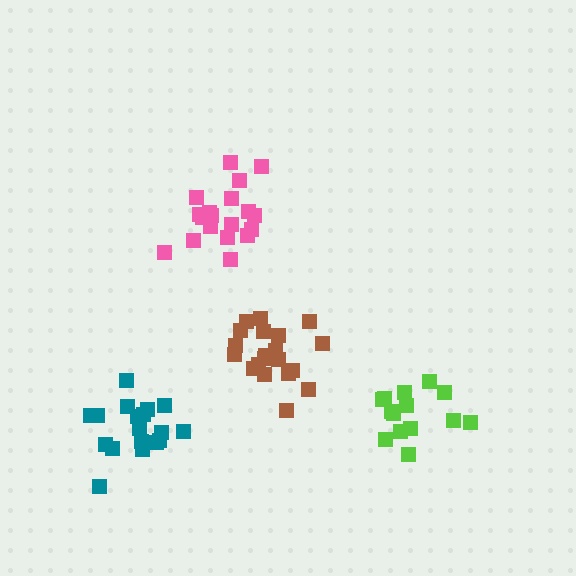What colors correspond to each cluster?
The clusters are colored: pink, brown, lime, teal.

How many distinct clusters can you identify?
There are 4 distinct clusters.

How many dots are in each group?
Group 1: 19 dots, Group 2: 20 dots, Group 3: 14 dots, Group 4: 19 dots (72 total).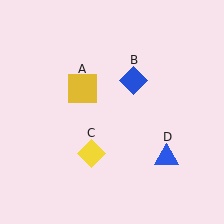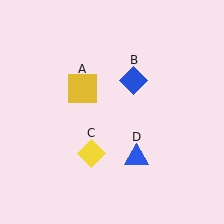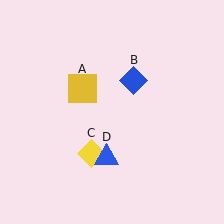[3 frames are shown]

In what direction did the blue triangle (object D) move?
The blue triangle (object D) moved left.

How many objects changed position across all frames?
1 object changed position: blue triangle (object D).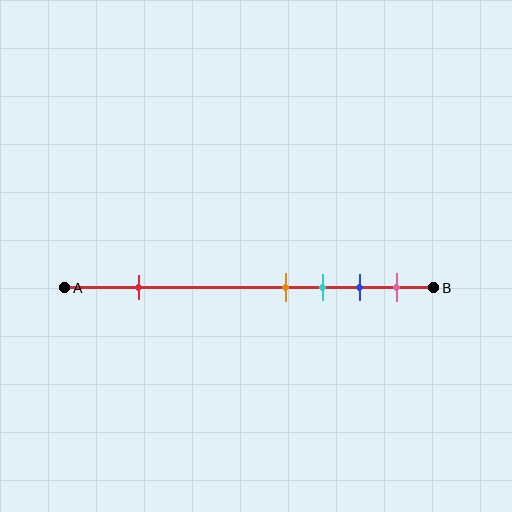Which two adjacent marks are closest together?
The orange and cyan marks are the closest adjacent pair.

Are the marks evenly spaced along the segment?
No, the marks are not evenly spaced.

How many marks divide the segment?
There are 5 marks dividing the segment.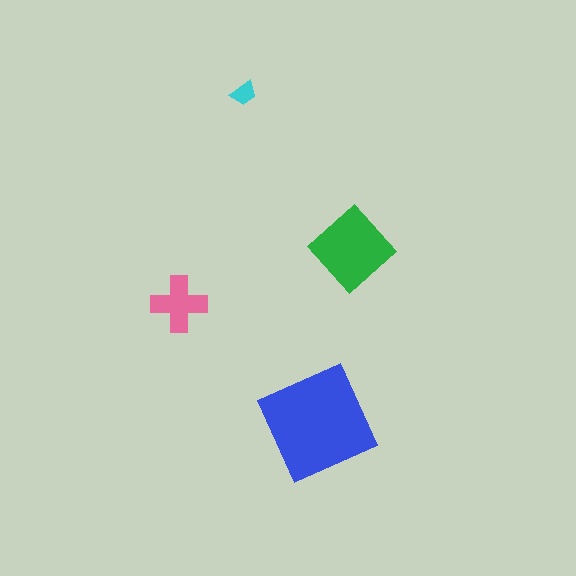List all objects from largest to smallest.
The blue square, the green diamond, the pink cross, the cyan trapezoid.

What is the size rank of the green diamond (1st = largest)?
2nd.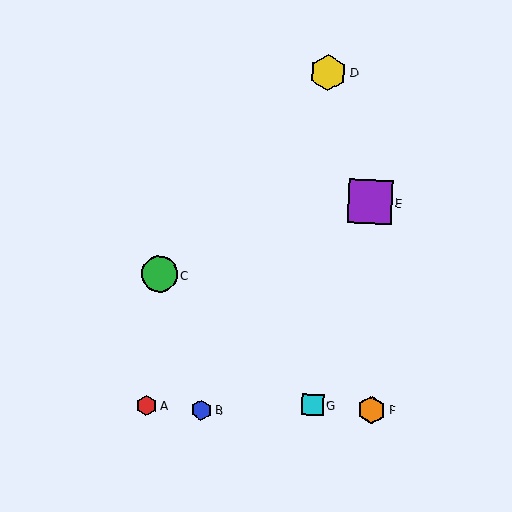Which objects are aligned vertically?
Objects D, G are aligned vertically.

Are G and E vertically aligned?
No, G is at x≈313 and E is at x≈370.